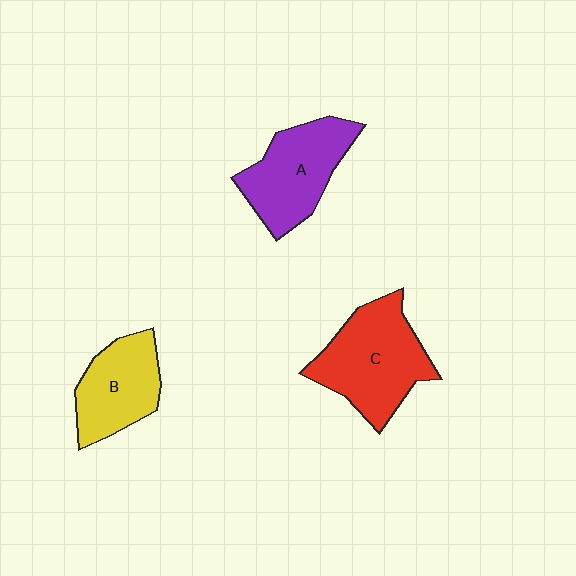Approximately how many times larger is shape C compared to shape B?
Approximately 1.4 times.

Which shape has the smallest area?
Shape B (yellow).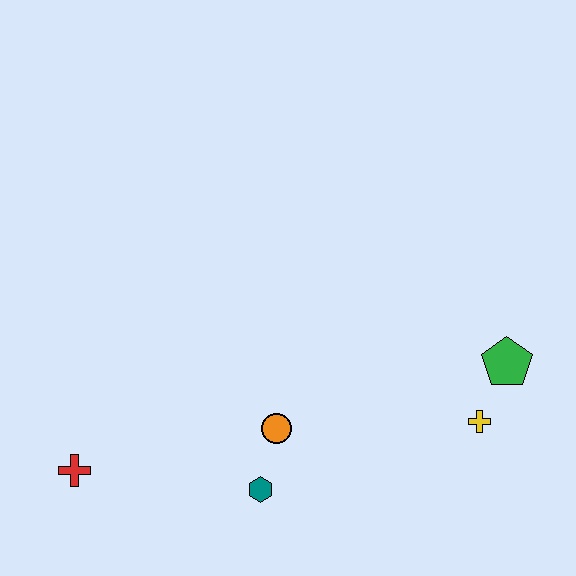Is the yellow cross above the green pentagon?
No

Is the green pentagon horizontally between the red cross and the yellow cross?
No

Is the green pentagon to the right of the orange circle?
Yes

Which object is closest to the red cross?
The teal hexagon is closest to the red cross.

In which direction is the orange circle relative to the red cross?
The orange circle is to the right of the red cross.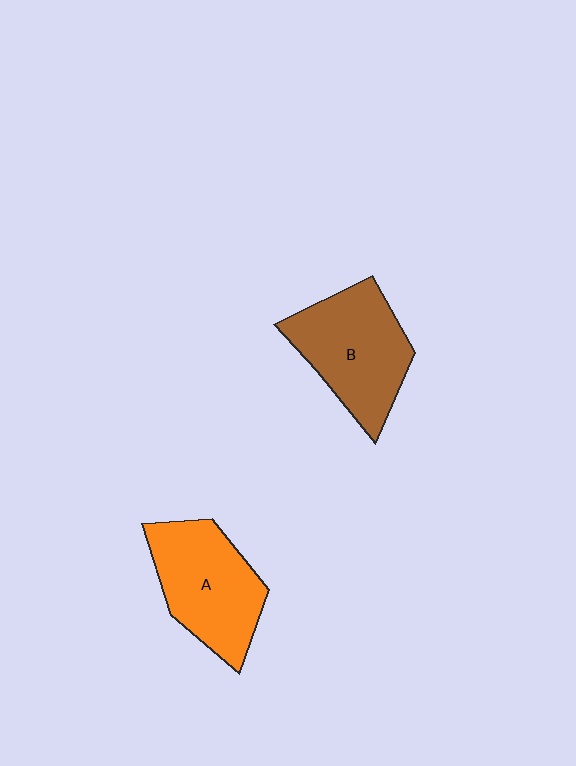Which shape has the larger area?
Shape B (brown).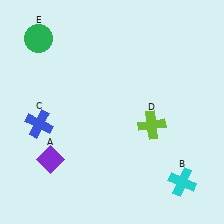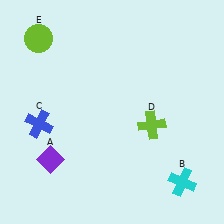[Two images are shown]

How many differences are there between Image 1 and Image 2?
There is 1 difference between the two images.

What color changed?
The circle (E) changed from green in Image 1 to lime in Image 2.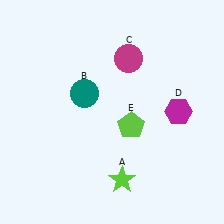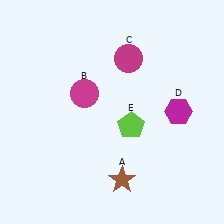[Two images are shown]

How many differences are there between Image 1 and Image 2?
There are 2 differences between the two images.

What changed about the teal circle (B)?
In Image 1, B is teal. In Image 2, it changed to magenta.